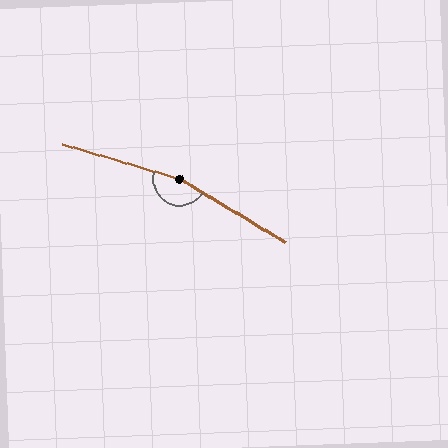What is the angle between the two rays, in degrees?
Approximately 166 degrees.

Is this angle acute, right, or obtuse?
It is obtuse.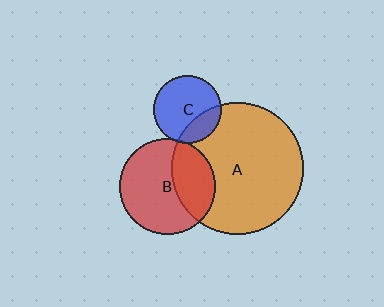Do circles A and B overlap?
Yes.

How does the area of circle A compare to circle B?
Approximately 1.9 times.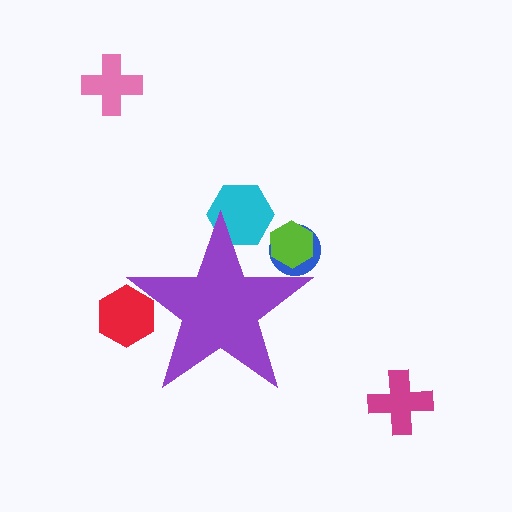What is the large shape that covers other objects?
A purple star.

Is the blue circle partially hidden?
Yes, the blue circle is partially hidden behind the purple star.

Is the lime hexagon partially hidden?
Yes, the lime hexagon is partially hidden behind the purple star.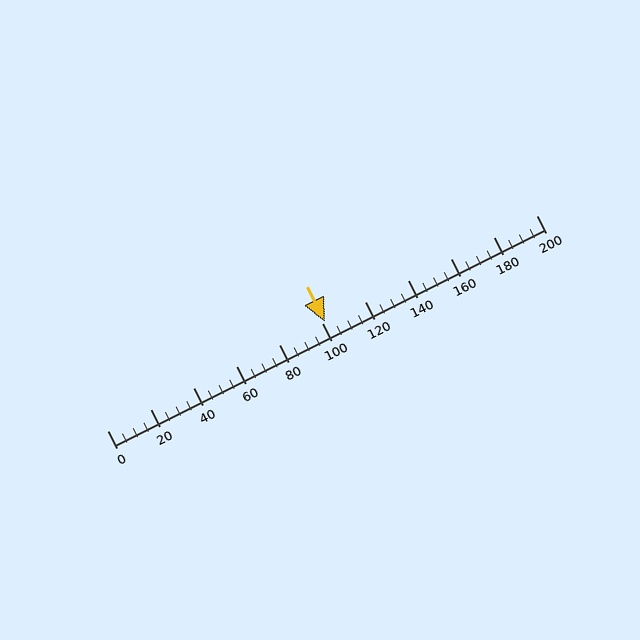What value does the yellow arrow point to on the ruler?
The yellow arrow points to approximately 101.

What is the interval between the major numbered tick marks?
The major tick marks are spaced 20 units apart.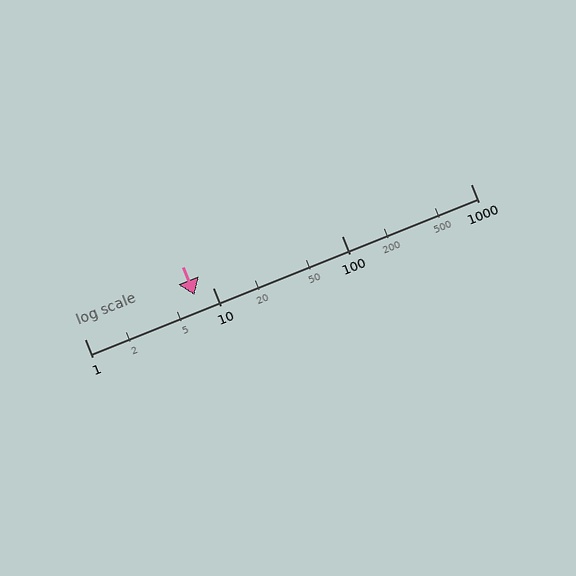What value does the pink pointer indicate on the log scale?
The pointer indicates approximately 7.2.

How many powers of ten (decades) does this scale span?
The scale spans 3 decades, from 1 to 1000.